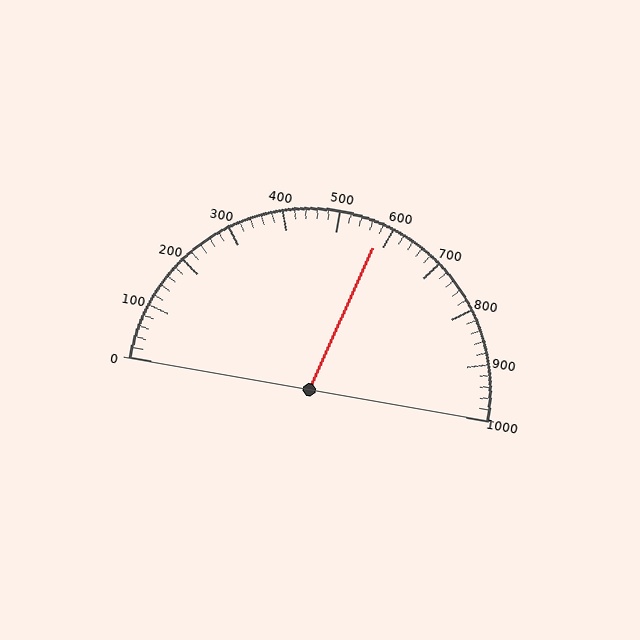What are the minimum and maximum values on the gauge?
The gauge ranges from 0 to 1000.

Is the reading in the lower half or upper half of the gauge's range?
The reading is in the upper half of the range (0 to 1000).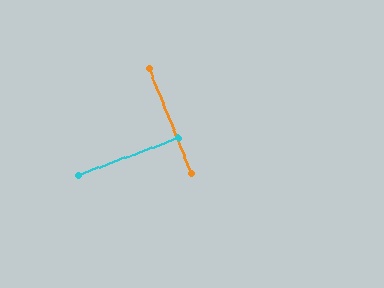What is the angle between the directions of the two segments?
Approximately 88 degrees.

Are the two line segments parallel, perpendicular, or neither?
Perpendicular — they meet at approximately 88°.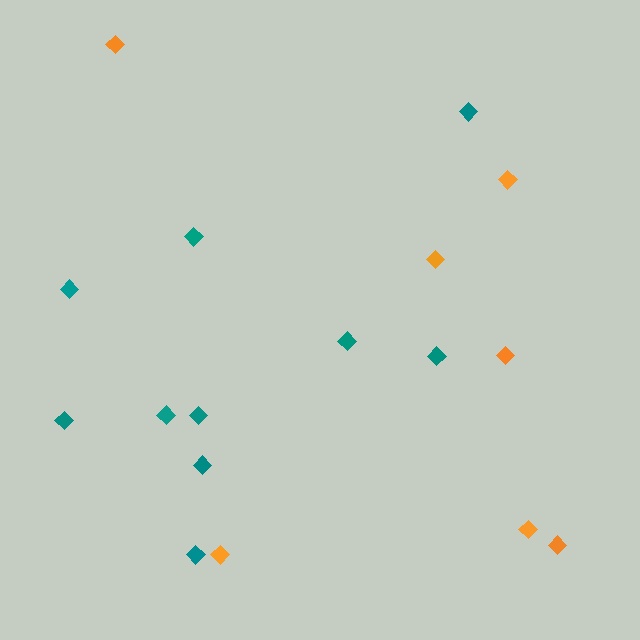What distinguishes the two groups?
There are 2 groups: one group of teal diamonds (10) and one group of orange diamonds (7).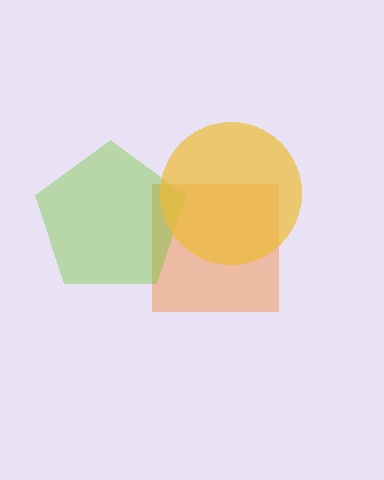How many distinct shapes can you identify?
There are 3 distinct shapes: an orange square, a lime pentagon, a yellow circle.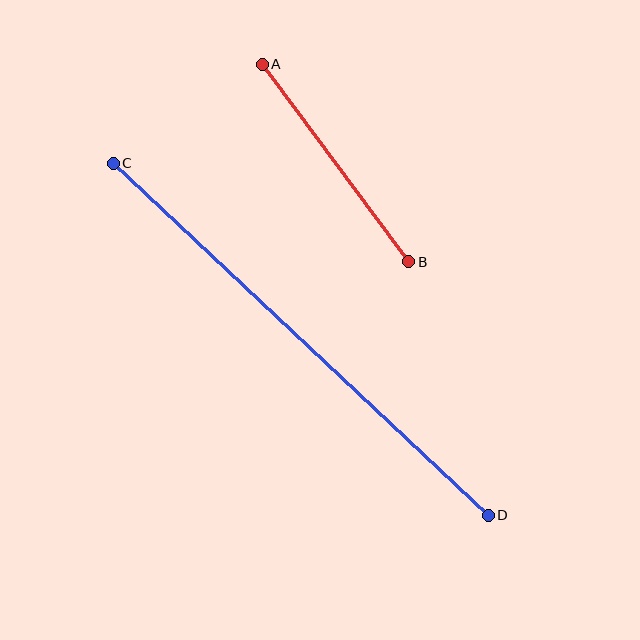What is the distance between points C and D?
The distance is approximately 515 pixels.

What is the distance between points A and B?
The distance is approximately 246 pixels.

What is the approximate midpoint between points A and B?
The midpoint is at approximately (335, 163) pixels.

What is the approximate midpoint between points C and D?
The midpoint is at approximately (301, 339) pixels.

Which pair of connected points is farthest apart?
Points C and D are farthest apart.